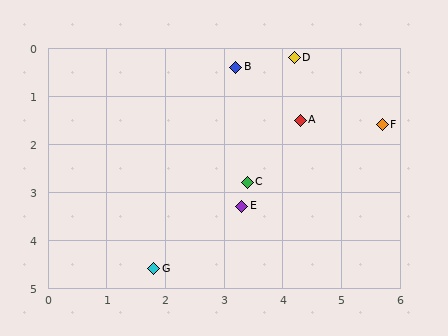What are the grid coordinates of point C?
Point C is at approximately (3.4, 2.8).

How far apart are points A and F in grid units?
Points A and F are about 1.4 grid units apart.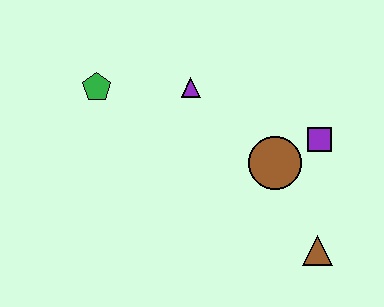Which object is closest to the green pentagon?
The purple triangle is closest to the green pentagon.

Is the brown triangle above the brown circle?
No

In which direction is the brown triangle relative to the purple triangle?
The brown triangle is below the purple triangle.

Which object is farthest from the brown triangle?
The green pentagon is farthest from the brown triangle.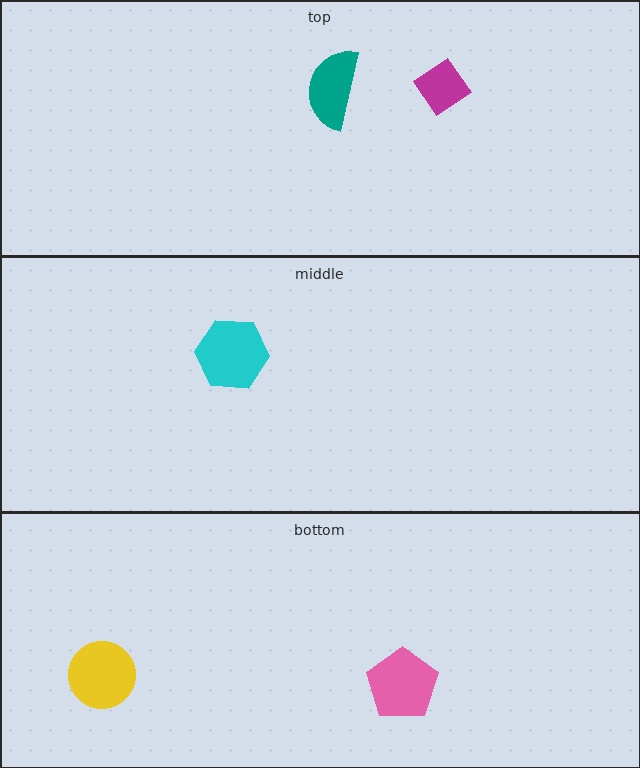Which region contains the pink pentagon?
The bottom region.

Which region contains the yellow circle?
The bottom region.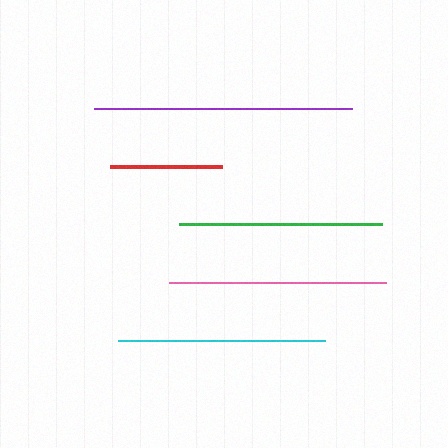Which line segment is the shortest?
The red line is the shortest at approximately 112 pixels.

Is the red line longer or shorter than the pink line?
The pink line is longer than the red line.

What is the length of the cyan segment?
The cyan segment is approximately 207 pixels long.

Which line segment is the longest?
The purple line is the longest at approximately 258 pixels.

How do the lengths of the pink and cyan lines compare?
The pink and cyan lines are approximately the same length.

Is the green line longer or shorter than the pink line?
The pink line is longer than the green line.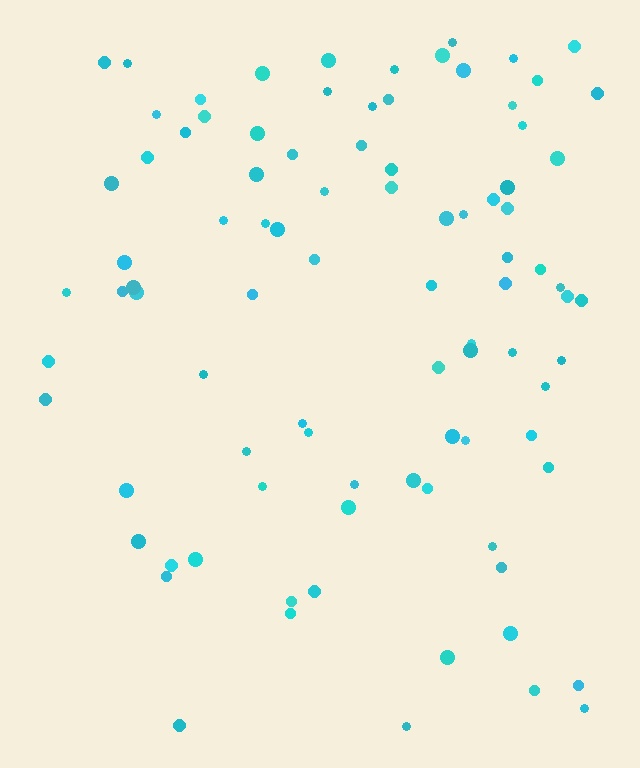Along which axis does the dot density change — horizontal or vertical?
Vertical.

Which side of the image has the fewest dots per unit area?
The bottom.